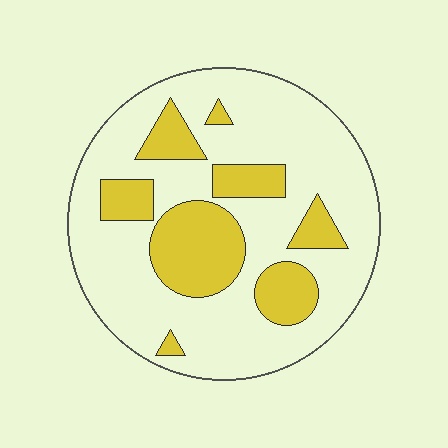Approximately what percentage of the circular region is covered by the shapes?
Approximately 25%.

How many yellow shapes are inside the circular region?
8.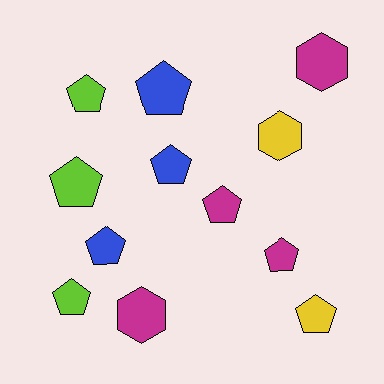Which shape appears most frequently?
Pentagon, with 9 objects.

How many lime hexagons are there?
There are no lime hexagons.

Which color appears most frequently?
Magenta, with 4 objects.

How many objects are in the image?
There are 12 objects.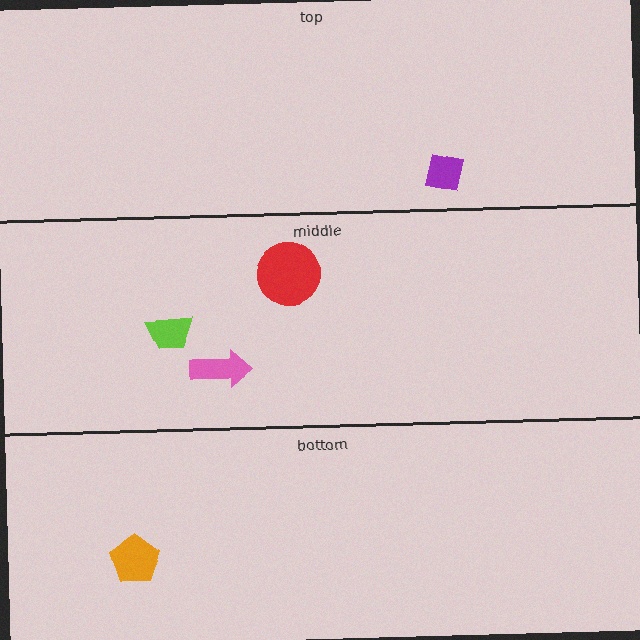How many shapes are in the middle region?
3.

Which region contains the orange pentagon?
The bottom region.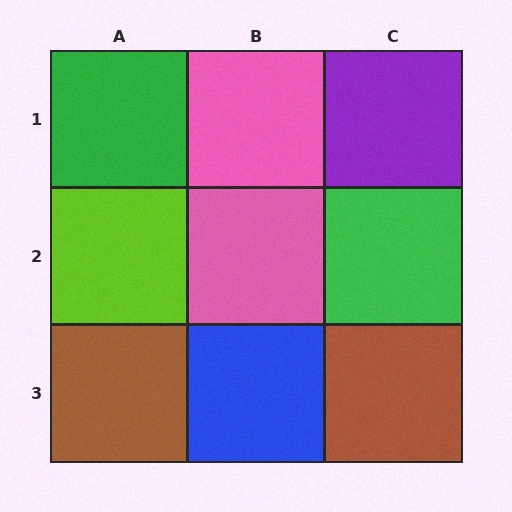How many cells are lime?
1 cell is lime.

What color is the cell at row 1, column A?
Green.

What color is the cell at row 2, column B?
Pink.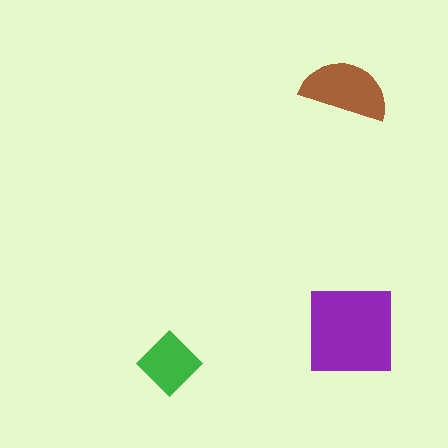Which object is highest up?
The brown semicircle is topmost.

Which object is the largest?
The purple square.